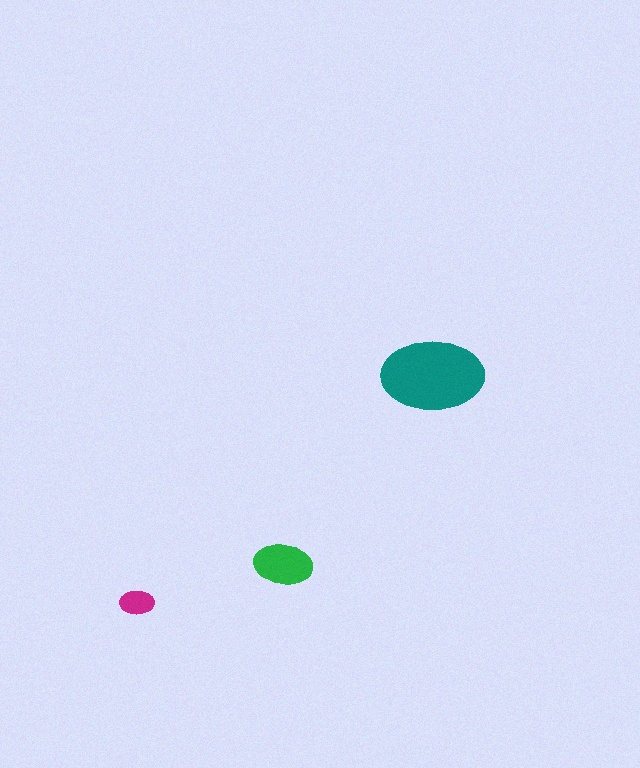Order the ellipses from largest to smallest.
the teal one, the green one, the magenta one.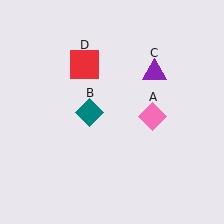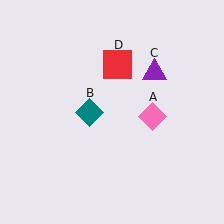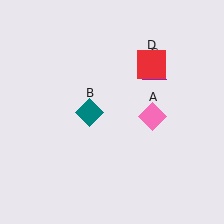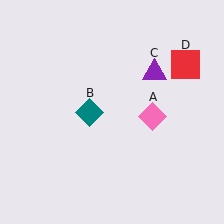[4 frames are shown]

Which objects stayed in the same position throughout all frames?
Pink diamond (object A) and teal diamond (object B) and purple triangle (object C) remained stationary.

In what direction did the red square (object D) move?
The red square (object D) moved right.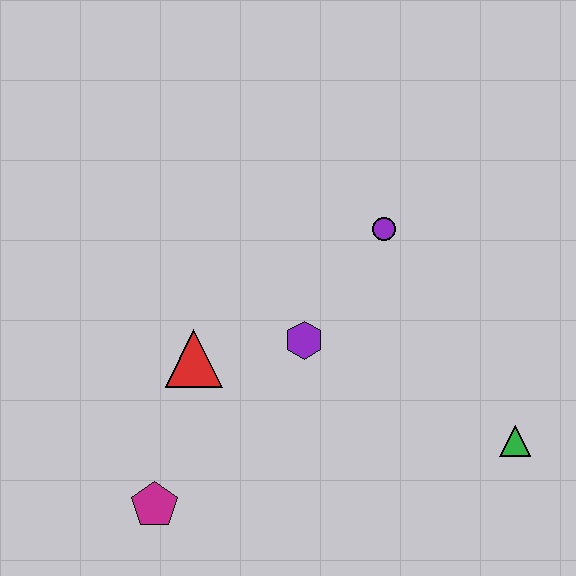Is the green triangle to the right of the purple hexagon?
Yes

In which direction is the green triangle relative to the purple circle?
The green triangle is below the purple circle.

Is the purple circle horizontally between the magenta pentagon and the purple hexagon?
No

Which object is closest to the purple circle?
The purple hexagon is closest to the purple circle.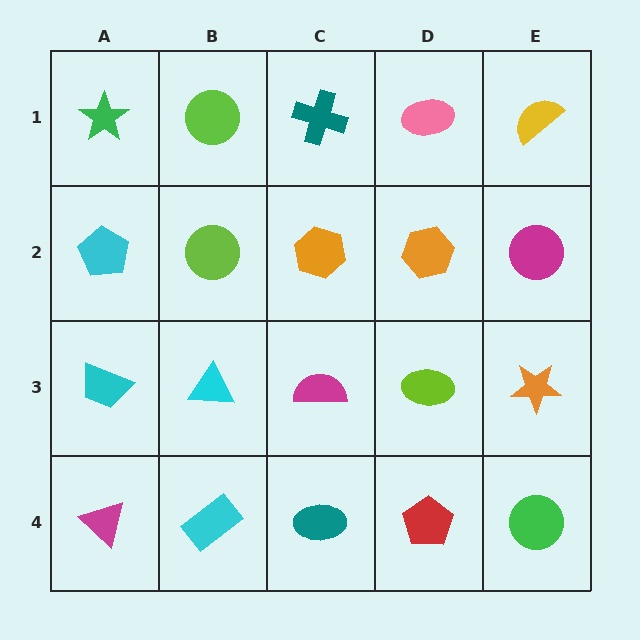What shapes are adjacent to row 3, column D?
An orange hexagon (row 2, column D), a red pentagon (row 4, column D), a magenta semicircle (row 3, column C), an orange star (row 3, column E).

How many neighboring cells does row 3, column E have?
3.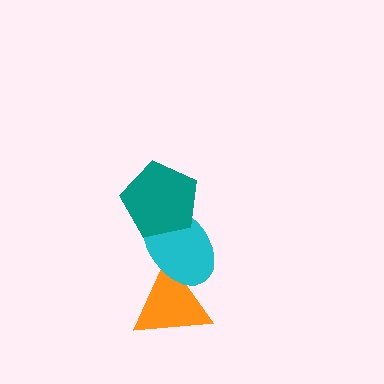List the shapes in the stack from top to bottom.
From top to bottom: the teal pentagon, the cyan ellipse, the orange triangle.